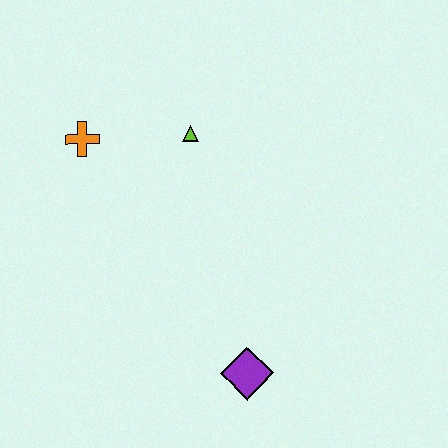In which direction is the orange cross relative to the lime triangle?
The orange cross is to the left of the lime triangle.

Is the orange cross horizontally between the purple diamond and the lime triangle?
No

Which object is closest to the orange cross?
The lime triangle is closest to the orange cross.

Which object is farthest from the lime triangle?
The purple diamond is farthest from the lime triangle.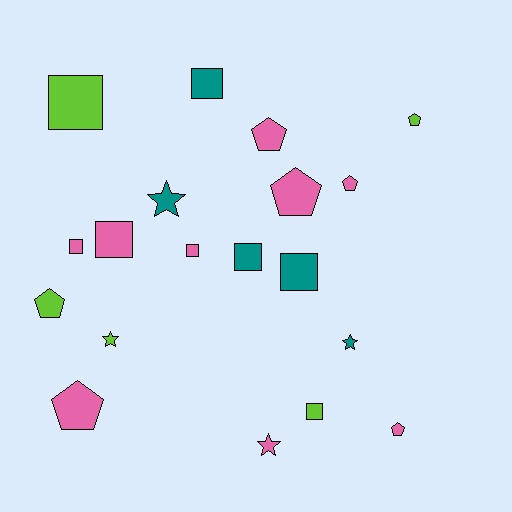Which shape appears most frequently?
Square, with 8 objects.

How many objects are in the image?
There are 19 objects.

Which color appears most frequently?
Pink, with 9 objects.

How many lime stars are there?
There is 1 lime star.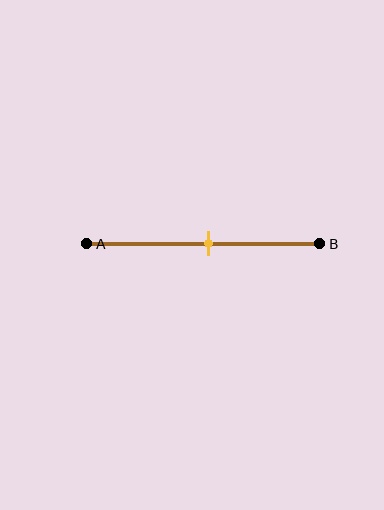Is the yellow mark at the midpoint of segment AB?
Yes, the mark is approximately at the midpoint.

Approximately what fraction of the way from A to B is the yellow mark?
The yellow mark is approximately 50% of the way from A to B.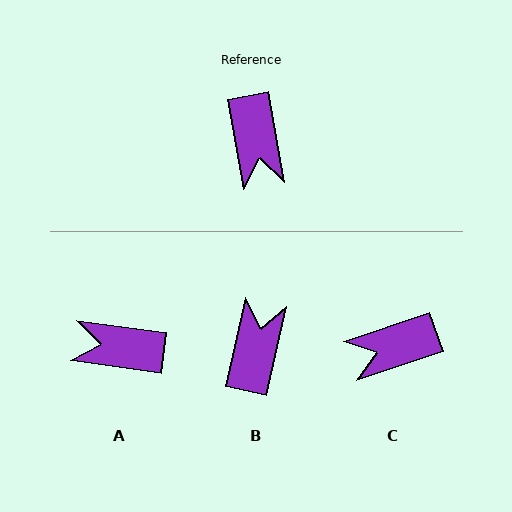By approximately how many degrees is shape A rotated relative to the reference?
Approximately 108 degrees clockwise.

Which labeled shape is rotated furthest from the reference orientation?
B, about 157 degrees away.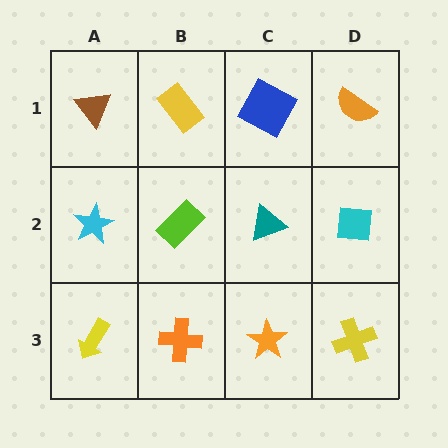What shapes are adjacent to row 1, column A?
A cyan star (row 2, column A), a yellow rectangle (row 1, column B).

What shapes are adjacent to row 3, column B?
A lime rectangle (row 2, column B), a yellow arrow (row 3, column A), an orange star (row 3, column C).